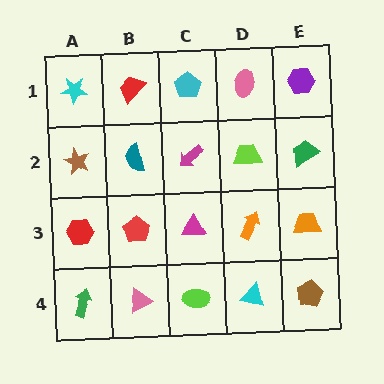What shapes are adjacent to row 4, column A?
A red hexagon (row 3, column A), a pink triangle (row 4, column B).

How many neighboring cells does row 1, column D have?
3.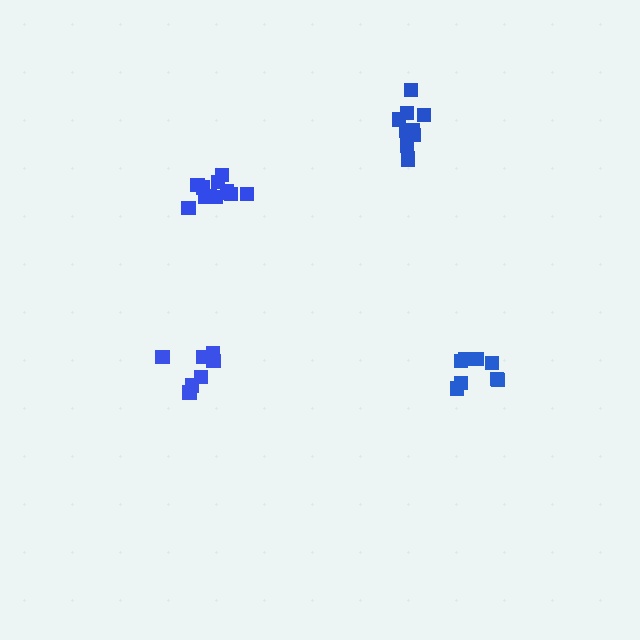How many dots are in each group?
Group 1: 8 dots, Group 2: 12 dots, Group 3: 12 dots, Group 4: 7 dots (39 total).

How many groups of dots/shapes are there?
There are 4 groups.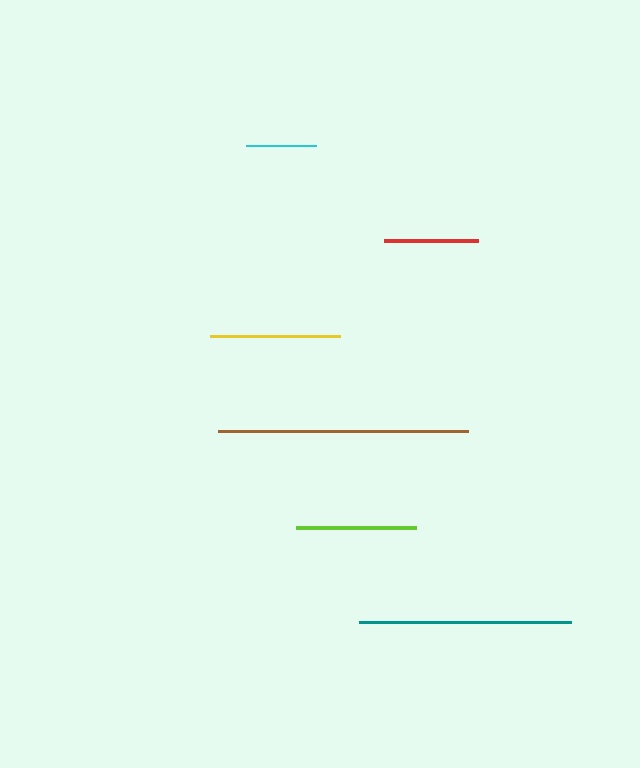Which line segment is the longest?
The brown line is the longest at approximately 250 pixels.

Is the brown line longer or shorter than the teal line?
The brown line is longer than the teal line.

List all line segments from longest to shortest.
From longest to shortest: brown, teal, yellow, lime, red, cyan.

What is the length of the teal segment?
The teal segment is approximately 212 pixels long.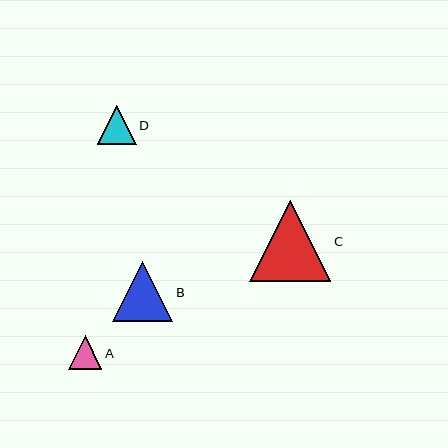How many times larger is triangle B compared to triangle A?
Triangle B is approximately 1.8 times the size of triangle A.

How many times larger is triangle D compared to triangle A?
Triangle D is approximately 1.2 times the size of triangle A.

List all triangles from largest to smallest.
From largest to smallest: C, B, D, A.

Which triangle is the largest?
Triangle C is the largest with a size of approximately 81 pixels.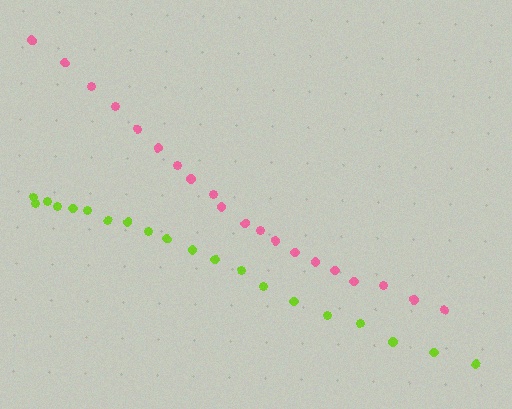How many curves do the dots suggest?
There are 2 distinct paths.